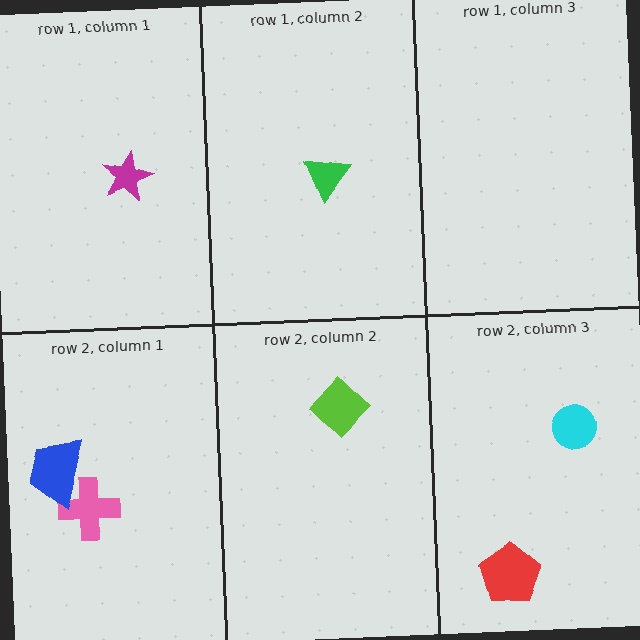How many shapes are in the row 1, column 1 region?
1.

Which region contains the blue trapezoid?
The row 2, column 1 region.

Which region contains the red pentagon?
The row 2, column 3 region.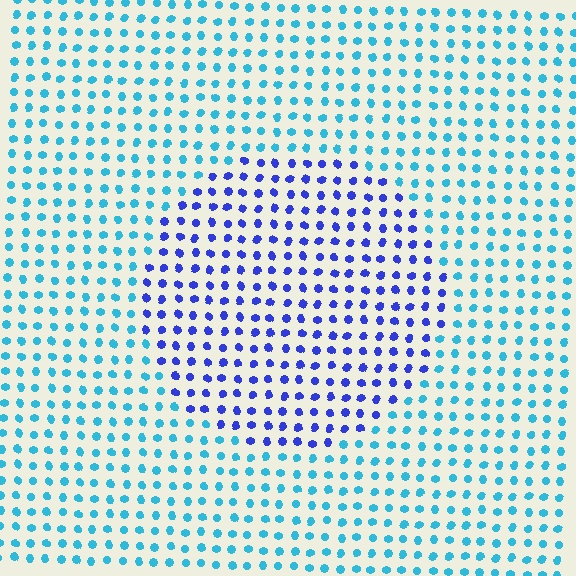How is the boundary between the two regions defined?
The boundary is defined purely by a slight shift in hue (about 45 degrees). Spacing, size, and orientation are identical on both sides.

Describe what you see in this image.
The image is filled with small cyan elements in a uniform arrangement. A circle-shaped region is visible where the elements are tinted to a slightly different hue, forming a subtle color boundary.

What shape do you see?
I see a circle.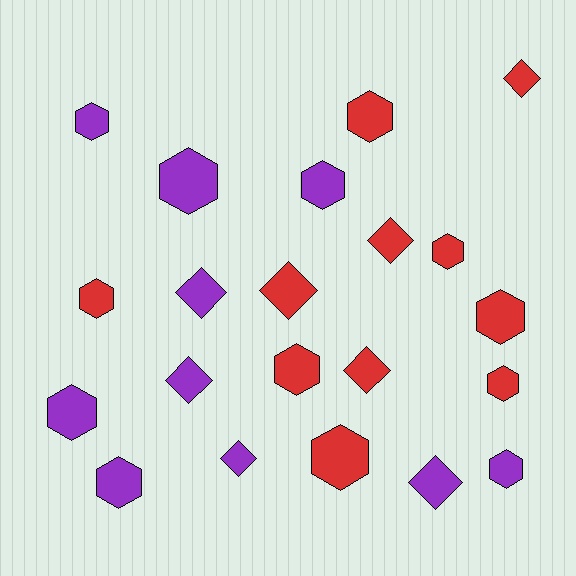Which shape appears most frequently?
Hexagon, with 13 objects.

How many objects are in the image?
There are 21 objects.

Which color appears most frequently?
Red, with 11 objects.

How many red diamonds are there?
There are 4 red diamonds.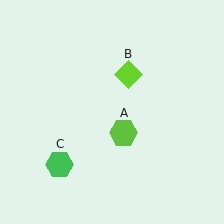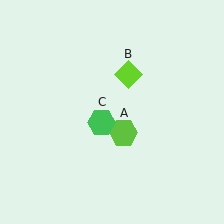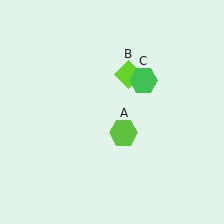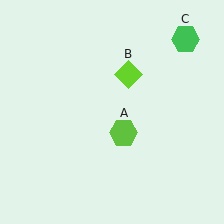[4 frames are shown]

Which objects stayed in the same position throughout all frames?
Lime hexagon (object A) and lime diamond (object B) remained stationary.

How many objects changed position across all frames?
1 object changed position: green hexagon (object C).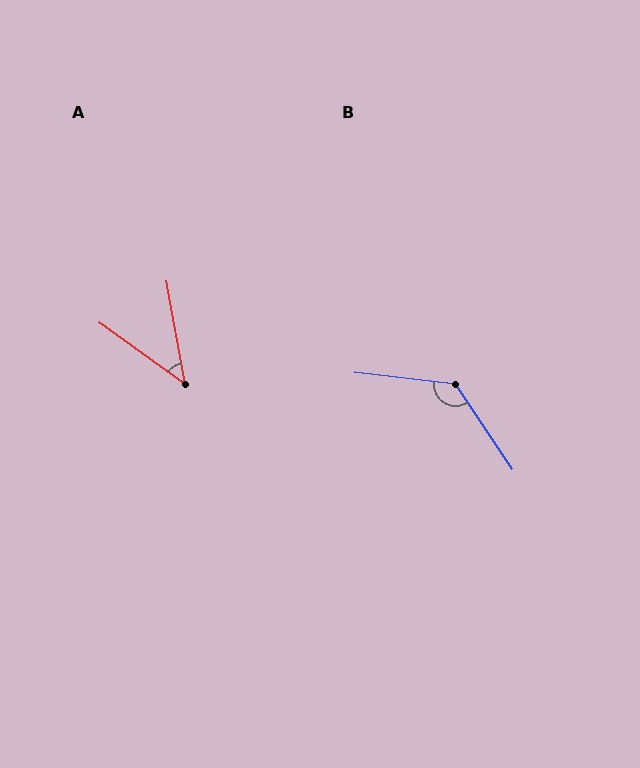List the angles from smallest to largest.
A (45°), B (130°).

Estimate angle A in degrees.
Approximately 45 degrees.